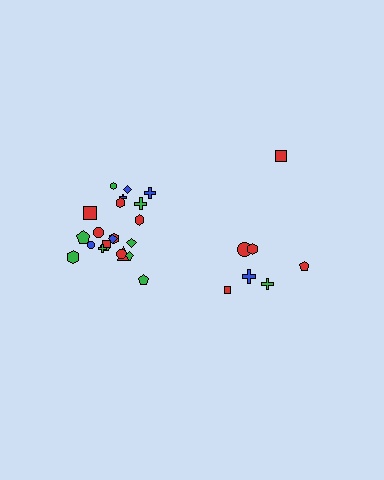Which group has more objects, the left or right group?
The left group.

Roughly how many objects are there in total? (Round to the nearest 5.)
Roughly 30 objects in total.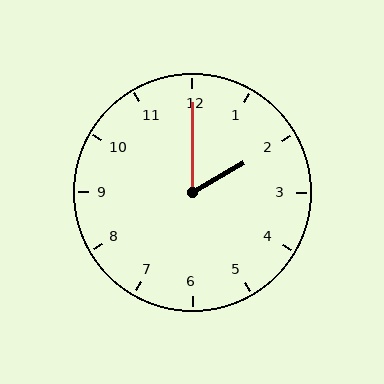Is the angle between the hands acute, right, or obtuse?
It is acute.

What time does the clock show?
2:00.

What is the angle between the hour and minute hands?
Approximately 60 degrees.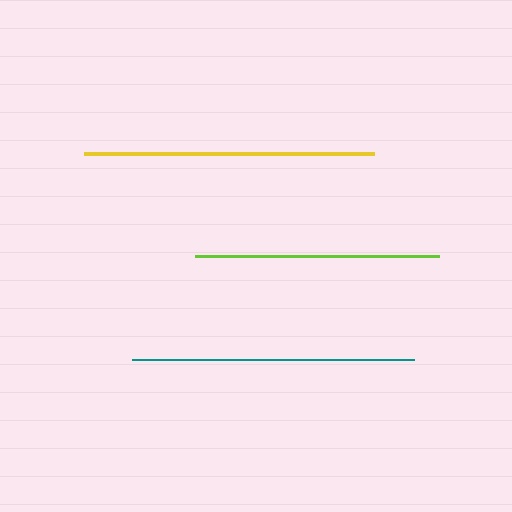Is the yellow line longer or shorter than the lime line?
The yellow line is longer than the lime line.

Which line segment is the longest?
The yellow line is the longest at approximately 290 pixels.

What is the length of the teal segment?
The teal segment is approximately 281 pixels long.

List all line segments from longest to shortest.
From longest to shortest: yellow, teal, lime.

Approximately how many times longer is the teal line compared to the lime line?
The teal line is approximately 1.2 times the length of the lime line.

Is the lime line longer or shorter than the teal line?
The teal line is longer than the lime line.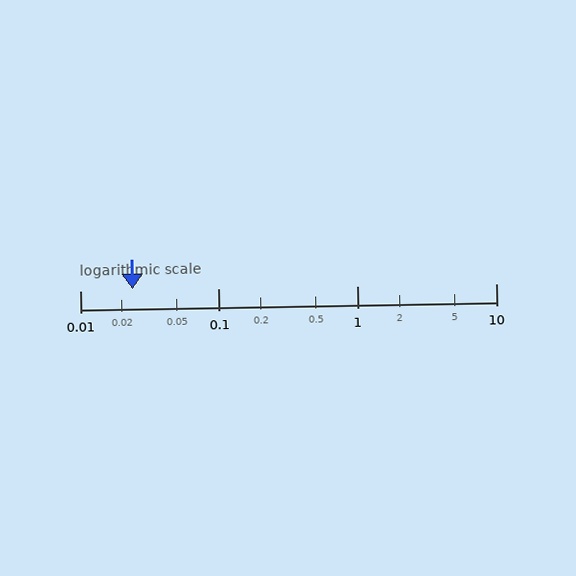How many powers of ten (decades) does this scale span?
The scale spans 3 decades, from 0.01 to 10.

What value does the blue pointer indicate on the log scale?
The pointer indicates approximately 0.024.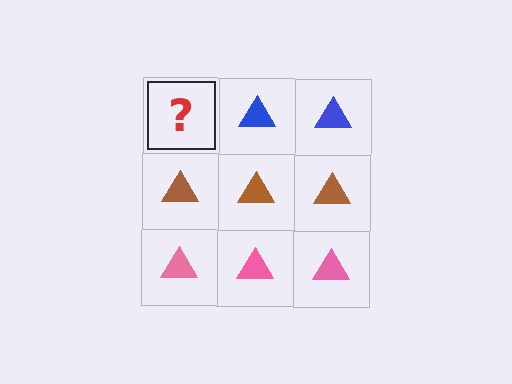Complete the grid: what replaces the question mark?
The question mark should be replaced with a blue triangle.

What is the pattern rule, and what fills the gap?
The rule is that each row has a consistent color. The gap should be filled with a blue triangle.